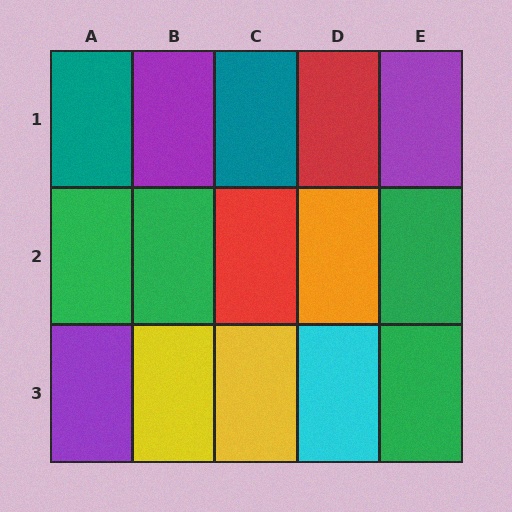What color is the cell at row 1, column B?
Purple.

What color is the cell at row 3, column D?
Cyan.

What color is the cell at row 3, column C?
Yellow.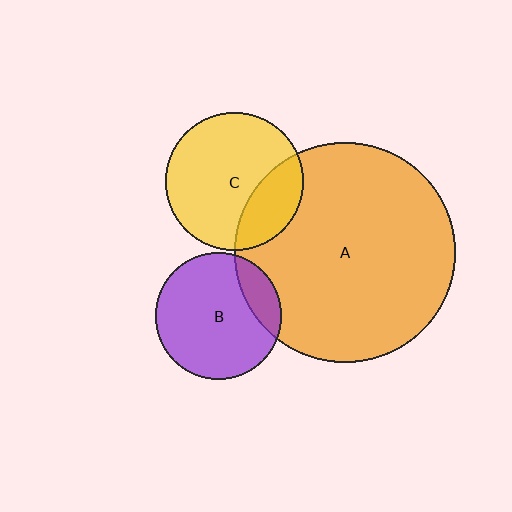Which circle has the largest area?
Circle A (orange).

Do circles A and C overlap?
Yes.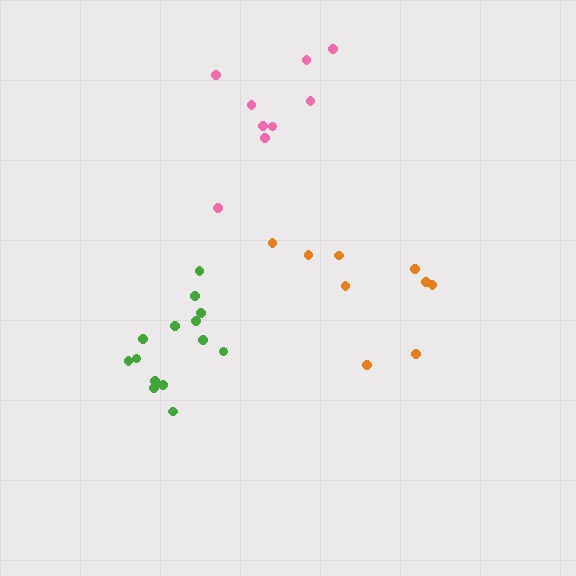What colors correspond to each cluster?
The clusters are colored: orange, green, pink.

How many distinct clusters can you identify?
There are 3 distinct clusters.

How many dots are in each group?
Group 1: 9 dots, Group 2: 14 dots, Group 3: 9 dots (32 total).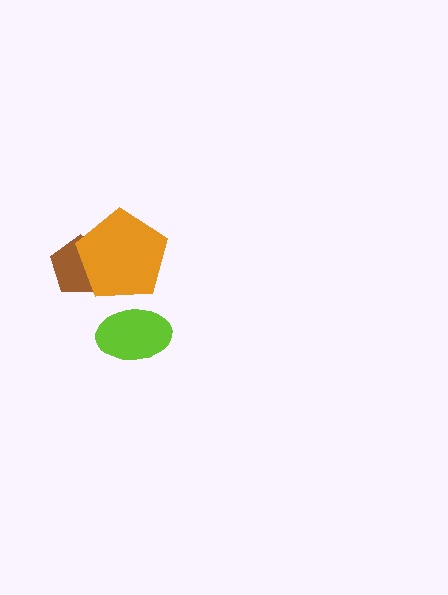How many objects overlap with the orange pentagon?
1 object overlaps with the orange pentagon.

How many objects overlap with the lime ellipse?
0 objects overlap with the lime ellipse.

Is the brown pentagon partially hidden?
Yes, it is partially covered by another shape.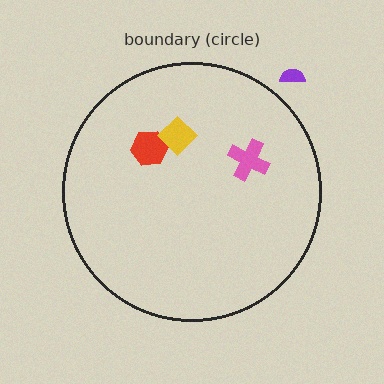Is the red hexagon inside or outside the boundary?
Inside.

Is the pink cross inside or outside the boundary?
Inside.